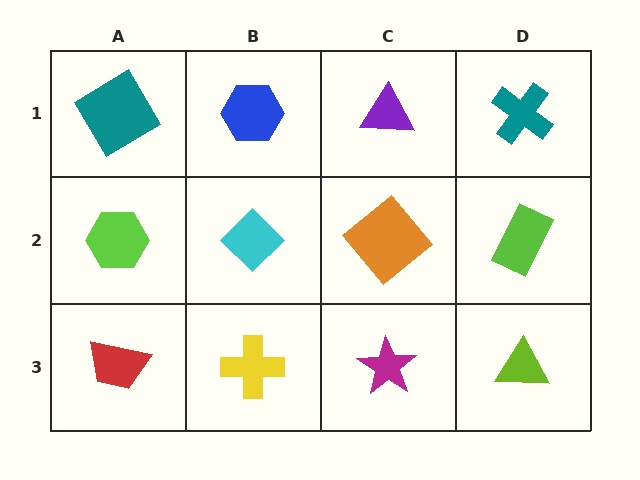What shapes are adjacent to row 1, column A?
A lime hexagon (row 2, column A), a blue hexagon (row 1, column B).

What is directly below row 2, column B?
A yellow cross.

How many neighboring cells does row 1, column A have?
2.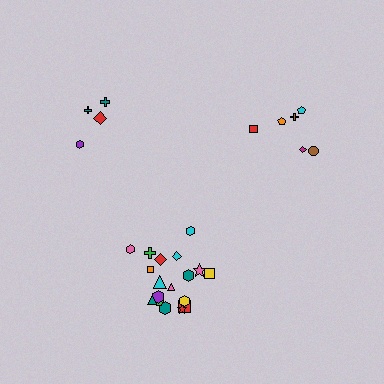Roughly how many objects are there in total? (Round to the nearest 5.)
Roughly 30 objects in total.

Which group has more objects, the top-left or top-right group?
The top-right group.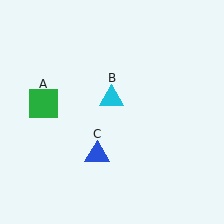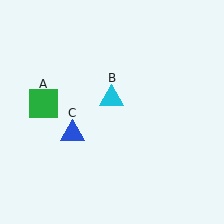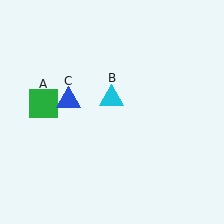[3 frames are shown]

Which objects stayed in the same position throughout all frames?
Green square (object A) and cyan triangle (object B) remained stationary.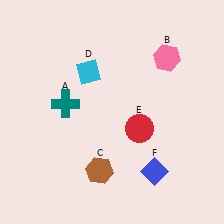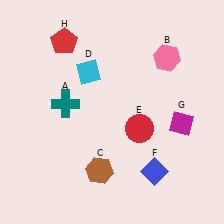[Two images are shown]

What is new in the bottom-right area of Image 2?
A magenta diamond (G) was added in the bottom-right area of Image 2.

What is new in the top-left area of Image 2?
A red pentagon (H) was added in the top-left area of Image 2.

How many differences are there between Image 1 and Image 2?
There are 2 differences between the two images.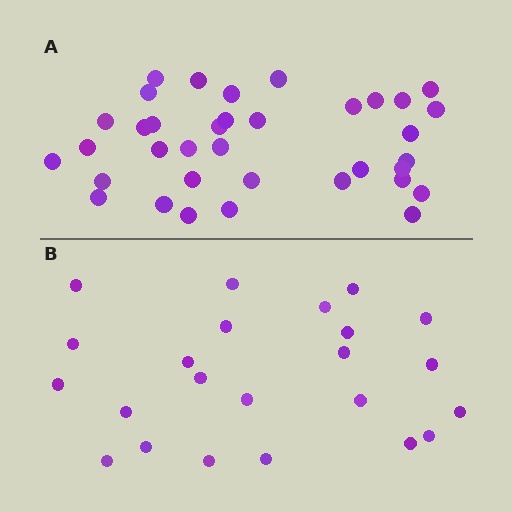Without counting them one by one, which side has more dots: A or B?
Region A (the top region) has more dots.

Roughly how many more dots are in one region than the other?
Region A has approximately 15 more dots than region B.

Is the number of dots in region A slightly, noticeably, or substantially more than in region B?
Region A has substantially more. The ratio is roughly 1.6 to 1.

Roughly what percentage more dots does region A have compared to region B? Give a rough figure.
About 55% more.